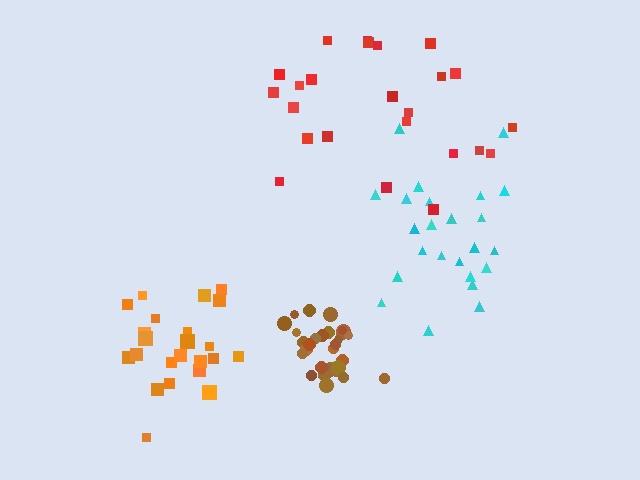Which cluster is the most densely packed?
Brown.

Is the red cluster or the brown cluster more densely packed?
Brown.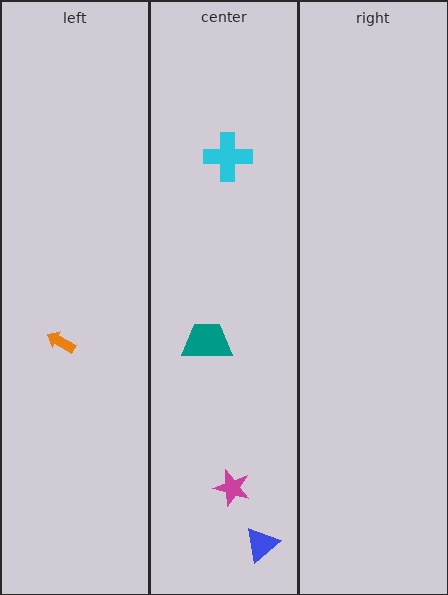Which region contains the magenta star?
The center region.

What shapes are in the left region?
The orange arrow.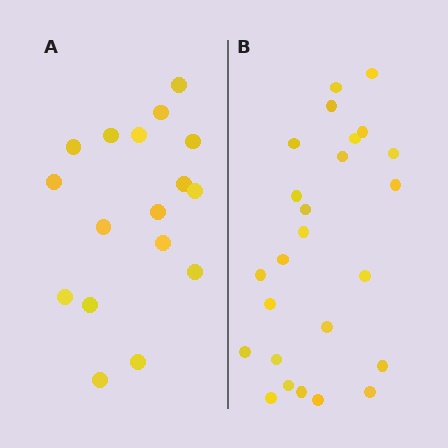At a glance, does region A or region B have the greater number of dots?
Region B (the right region) has more dots.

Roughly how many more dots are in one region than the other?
Region B has roughly 8 or so more dots than region A.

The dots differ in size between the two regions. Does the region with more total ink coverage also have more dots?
No. Region A has more total ink coverage because its dots are larger, but region B actually contains more individual dots. Total area can be misleading — the number of items is what matters here.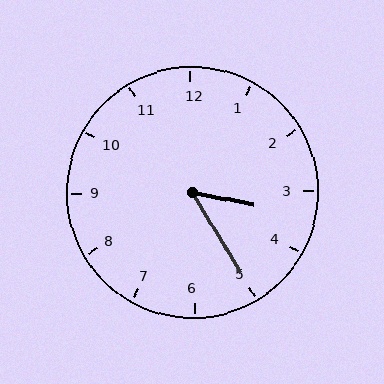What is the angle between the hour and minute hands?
Approximately 48 degrees.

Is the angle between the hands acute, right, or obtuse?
It is acute.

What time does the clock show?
3:25.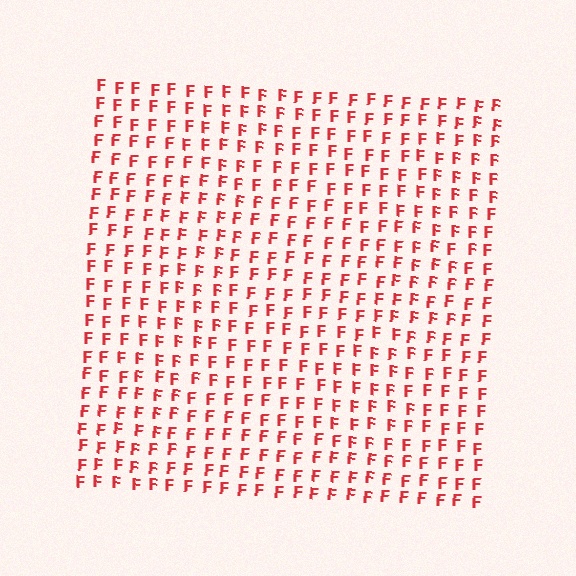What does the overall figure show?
The overall figure shows a square.